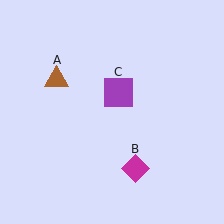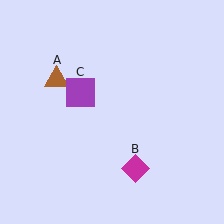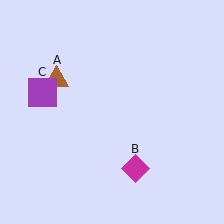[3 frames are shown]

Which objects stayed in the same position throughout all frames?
Brown triangle (object A) and magenta diamond (object B) remained stationary.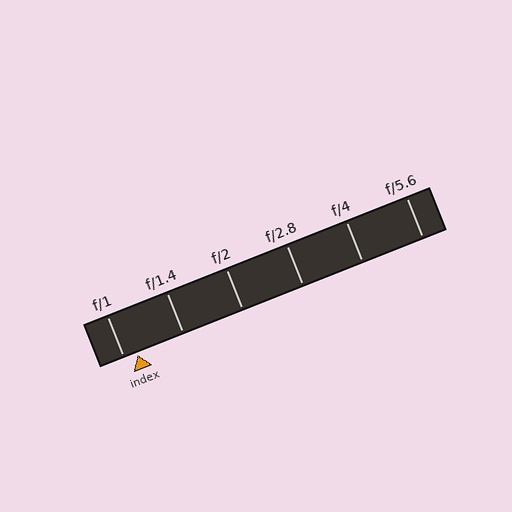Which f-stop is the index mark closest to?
The index mark is closest to f/1.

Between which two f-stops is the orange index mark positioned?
The index mark is between f/1 and f/1.4.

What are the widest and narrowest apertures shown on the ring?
The widest aperture shown is f/1 and the narrowest is f/5.6.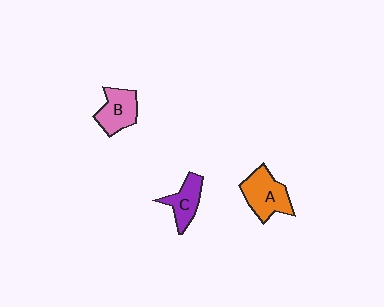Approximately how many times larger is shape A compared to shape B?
Approximately 1.2 times.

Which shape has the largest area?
Shape A (orange).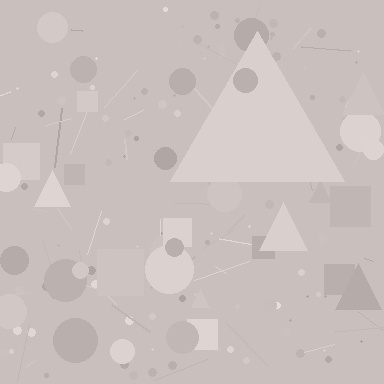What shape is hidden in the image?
A triangle is hidden in the image.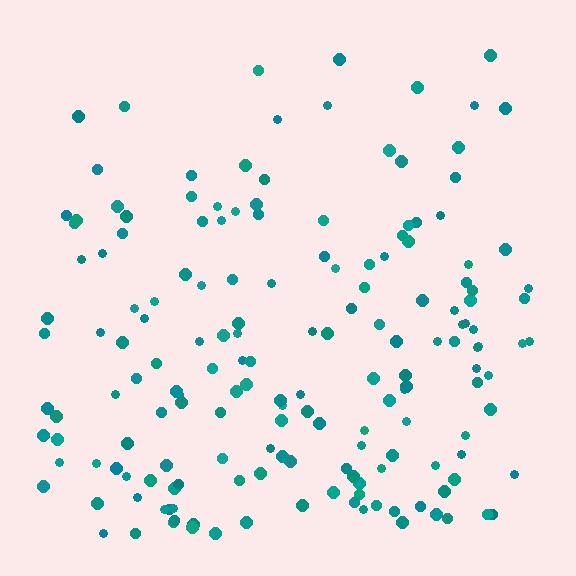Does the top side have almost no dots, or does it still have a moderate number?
Still a moderate number, just noticeably fewer than the bottom.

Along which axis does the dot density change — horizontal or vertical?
Vertical.